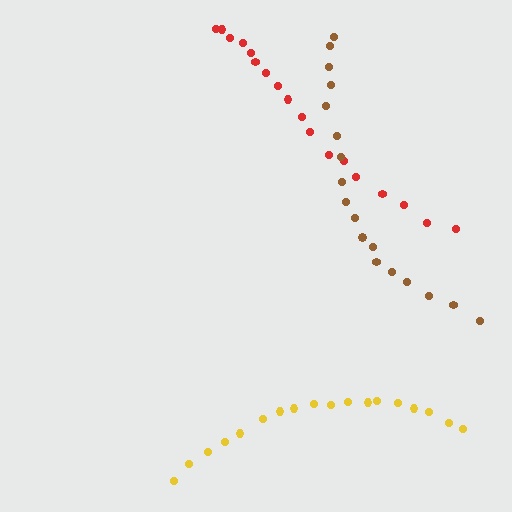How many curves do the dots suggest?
There are 3 distinct paths.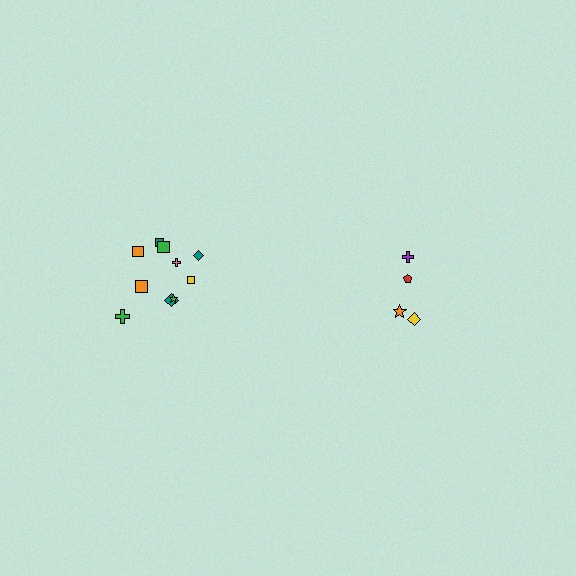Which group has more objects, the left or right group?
The left group.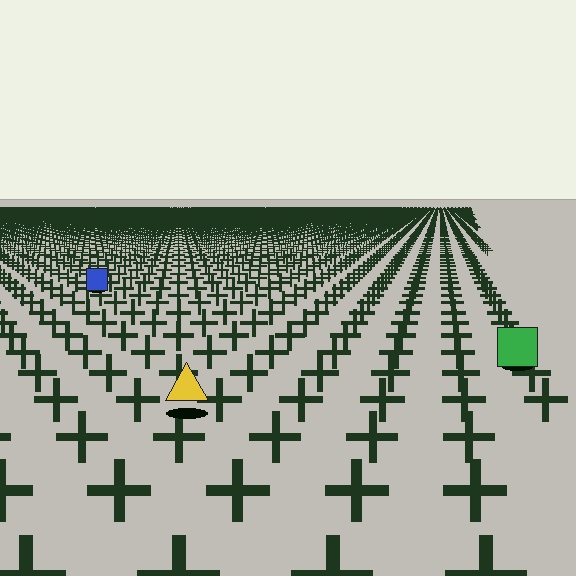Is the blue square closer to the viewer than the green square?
No. The green square is closer — you can tell from the texture gradient: the ground texture is coarser near it.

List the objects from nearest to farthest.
From nearest to farthest: the yellow triangle, the green square, the blue square.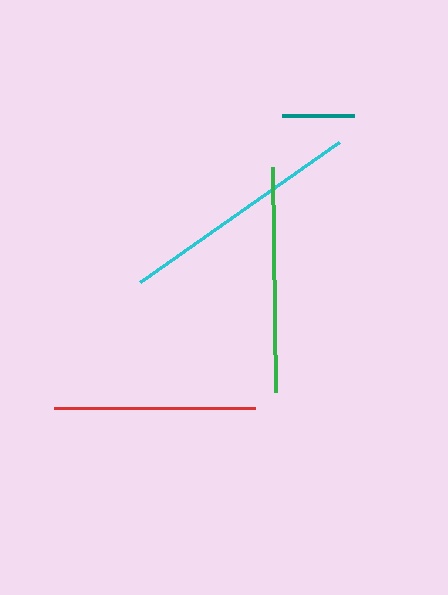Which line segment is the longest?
The cyan line is the longest at approximately 244 pixels.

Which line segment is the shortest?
The teal line is the shortest at approximately 71 pixels.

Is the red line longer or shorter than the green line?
The green line is longer than the red line.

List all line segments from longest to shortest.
From longest to shortest: cyan, green, red, teal.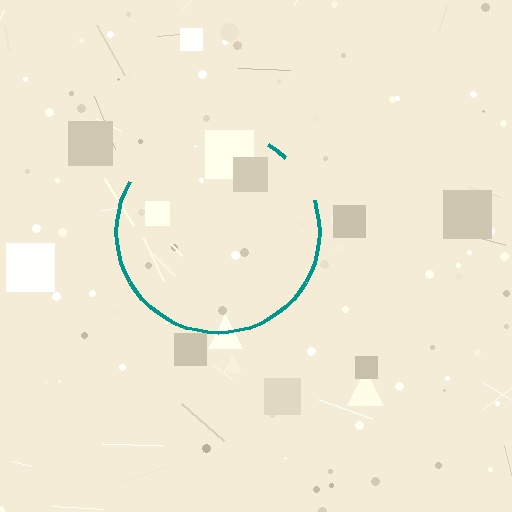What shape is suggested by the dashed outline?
The dashed outline suggests a circle.